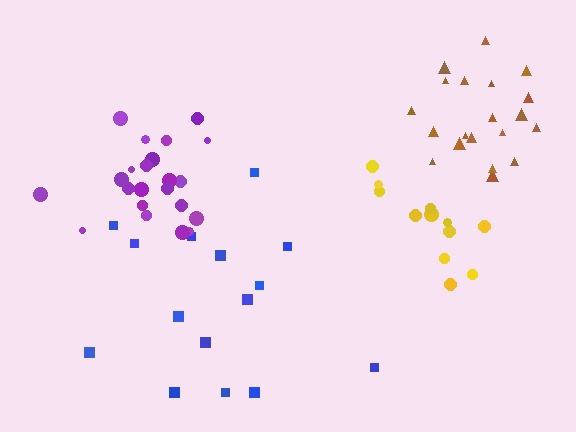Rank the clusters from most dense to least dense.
yellow, purple, brown, blue.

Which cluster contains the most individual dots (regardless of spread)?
Purple (22).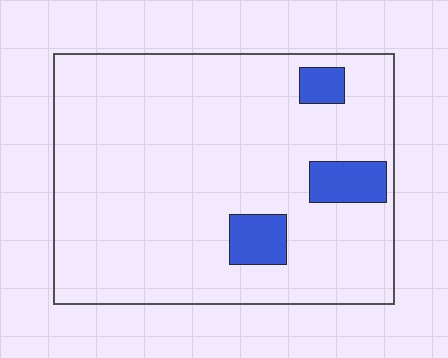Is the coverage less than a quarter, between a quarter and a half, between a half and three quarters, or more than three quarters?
Less than a quarter.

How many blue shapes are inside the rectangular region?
3.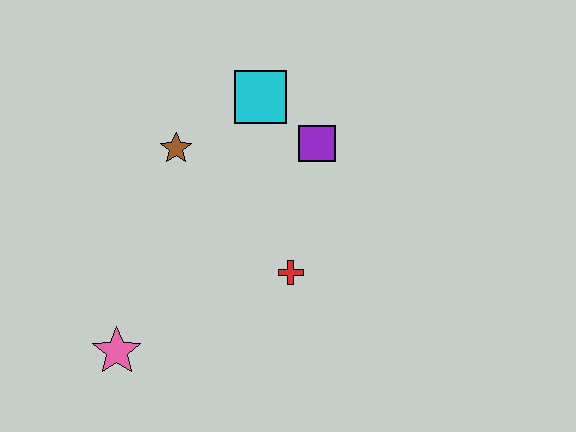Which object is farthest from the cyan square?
The pink star is farthest from the cyan square.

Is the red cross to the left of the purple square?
Yes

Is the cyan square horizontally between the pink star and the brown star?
No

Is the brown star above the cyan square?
No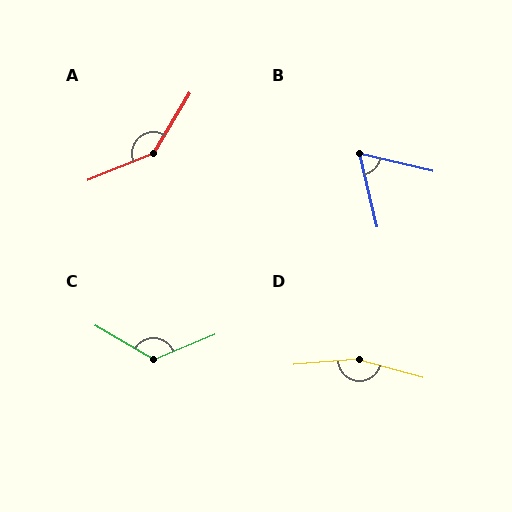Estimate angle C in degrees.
Approximately 127 degrees.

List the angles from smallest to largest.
B (63°), C (127°), A (143°), D (160°).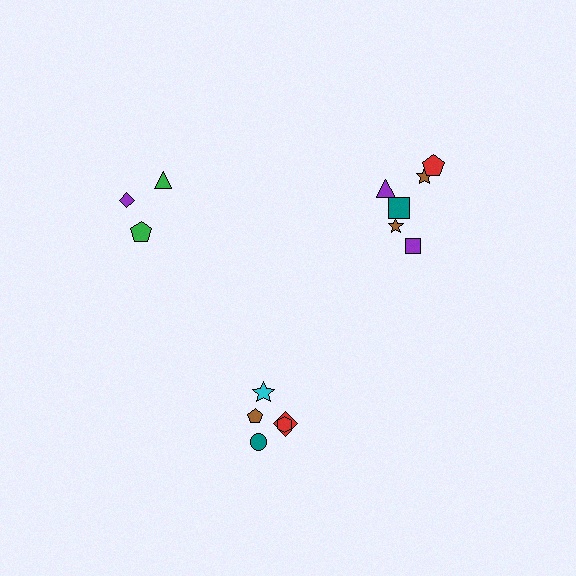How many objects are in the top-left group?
There are 3 objects.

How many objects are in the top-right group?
There are 6 objects.